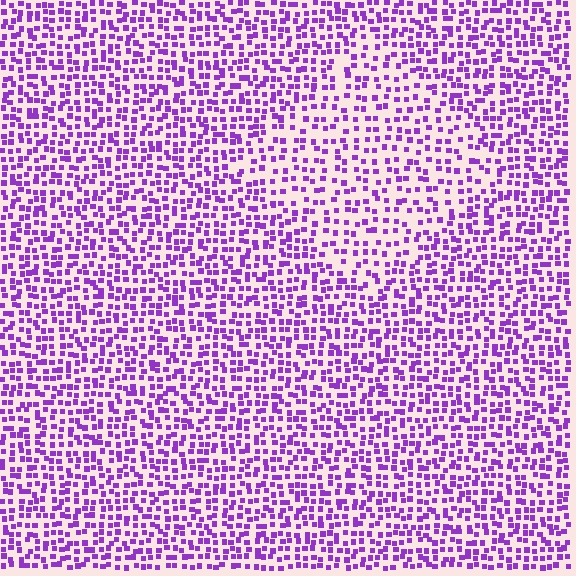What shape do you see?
I see a diamond.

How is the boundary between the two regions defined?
The boundary is defined by a change in element density (approximately 1.6x ratio). All elements are the same color, size, and shape.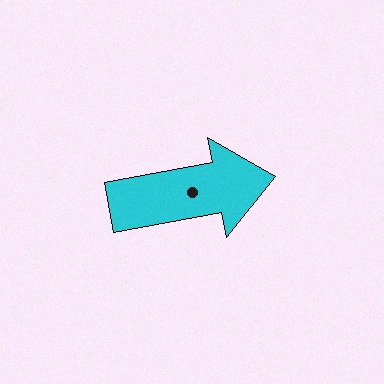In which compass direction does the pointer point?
East.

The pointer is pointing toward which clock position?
Roughly 3 o'clock.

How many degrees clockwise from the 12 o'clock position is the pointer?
Approximately 80 degrees.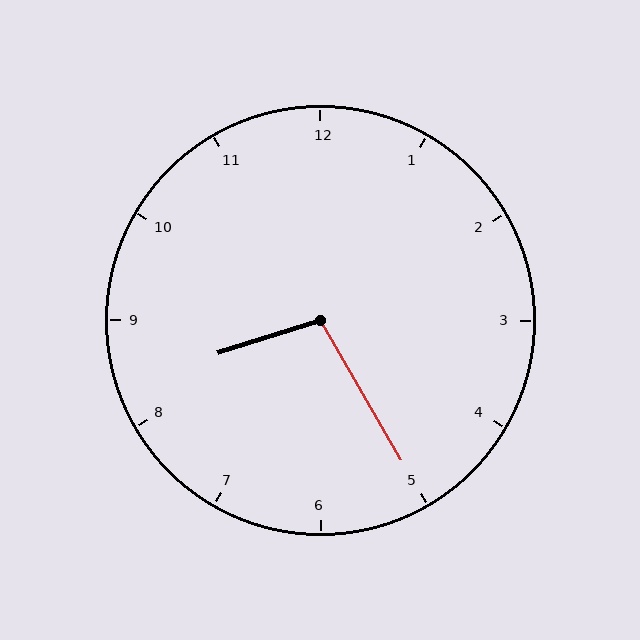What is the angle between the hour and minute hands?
Approximately 102 degrees.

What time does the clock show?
8:25.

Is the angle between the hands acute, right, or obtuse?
It is obtuse.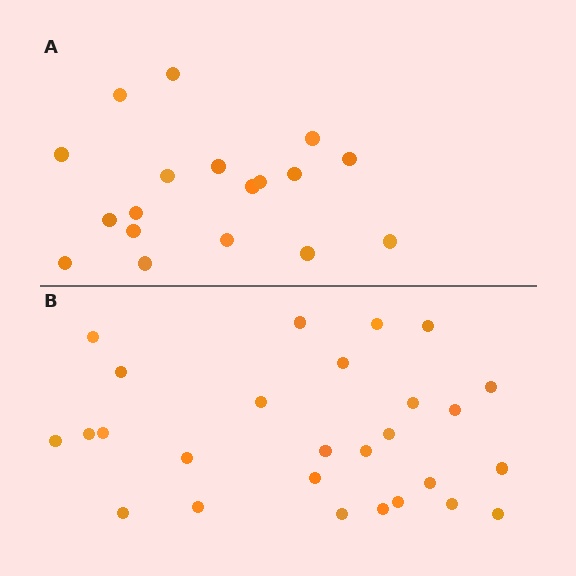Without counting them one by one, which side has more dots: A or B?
Region B (the bottom region) has more dots.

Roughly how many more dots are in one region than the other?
Region B has roughly 8 or so more dots than region A.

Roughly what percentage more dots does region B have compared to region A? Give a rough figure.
About 50% more.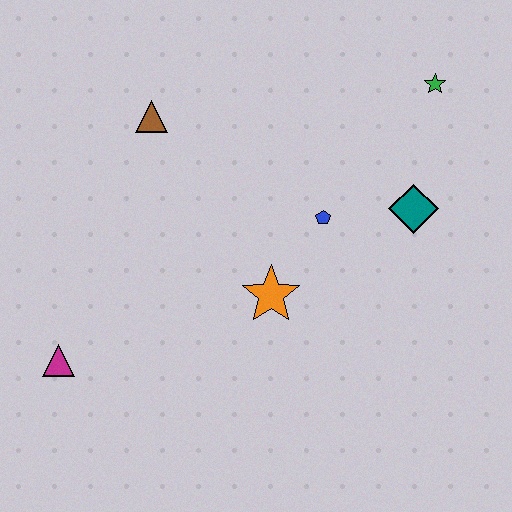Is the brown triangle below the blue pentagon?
No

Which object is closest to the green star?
The teal diamond is closest to the green star.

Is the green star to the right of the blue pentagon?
Yes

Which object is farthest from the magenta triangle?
The green star is farthest from the magenta triangle.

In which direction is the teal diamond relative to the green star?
The teal diamond is below the green star.